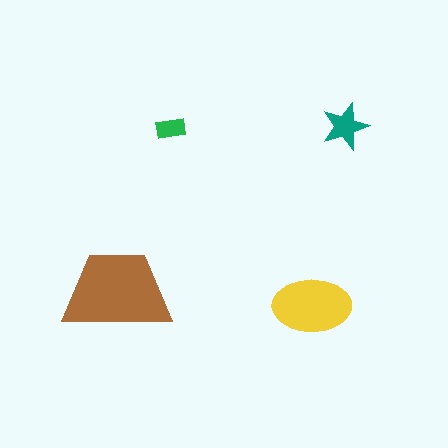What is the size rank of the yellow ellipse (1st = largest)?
2nd.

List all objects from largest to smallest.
The brown trapezoid, the yellow ellipse, the teal star, the green rectangle.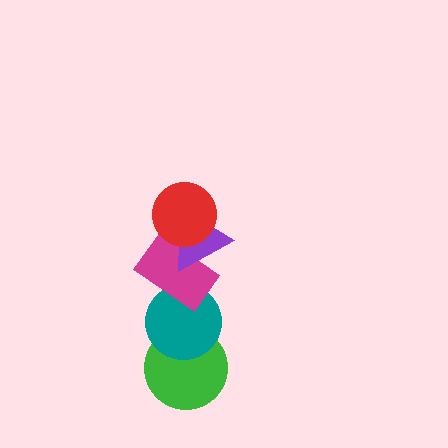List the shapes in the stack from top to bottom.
From top to bottom: the red circle, the purple triangle, the magenta rectangle, the teal circle, the green circle.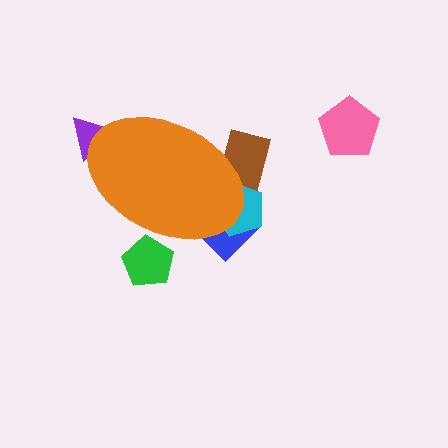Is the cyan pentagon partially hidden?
Yes, the cyan pentagon is partially hidden behind the orange ellipse.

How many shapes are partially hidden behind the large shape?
5 shapes are partially hidden.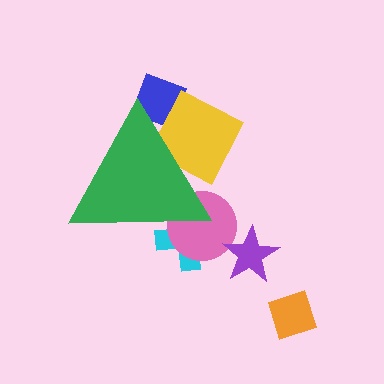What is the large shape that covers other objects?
A green triangle.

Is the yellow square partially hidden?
Yes, the yellow square is partially hidden behind the green triangle.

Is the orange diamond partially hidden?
No, the orange diamond is fully visible.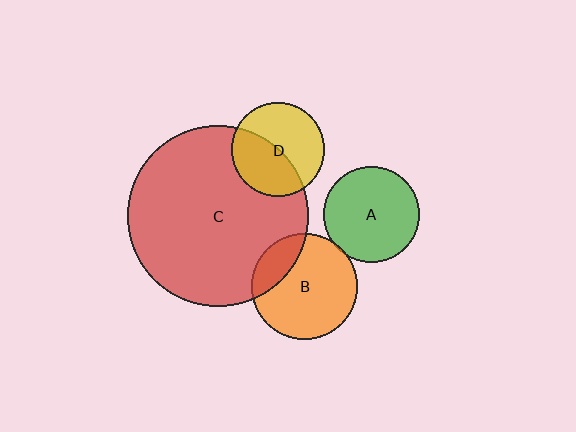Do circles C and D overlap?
Yes.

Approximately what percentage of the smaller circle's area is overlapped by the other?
Approximately 45%.